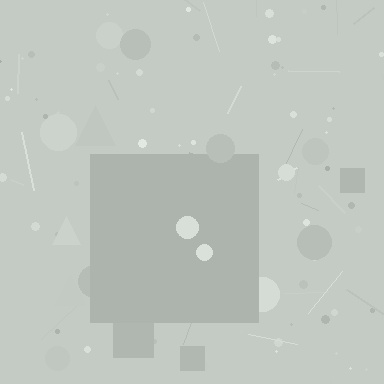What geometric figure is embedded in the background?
A square is embedded in the background.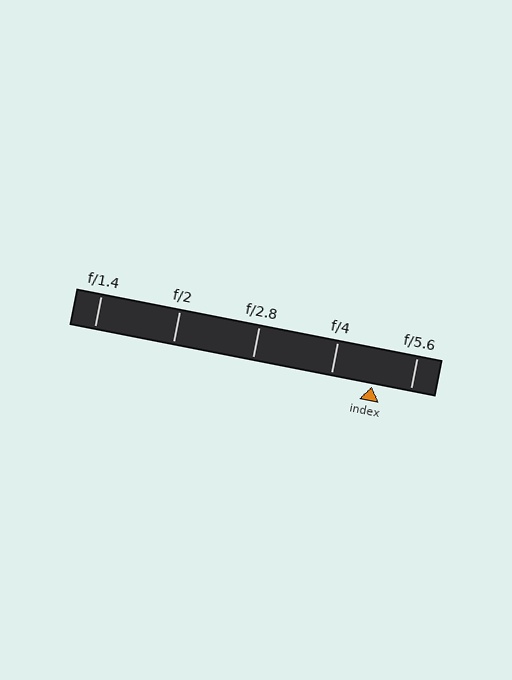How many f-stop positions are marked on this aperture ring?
There are 5 f-stop positions marked.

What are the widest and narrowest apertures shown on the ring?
The widest aperture shown is f/1.4 and the narrowest is f/5.6.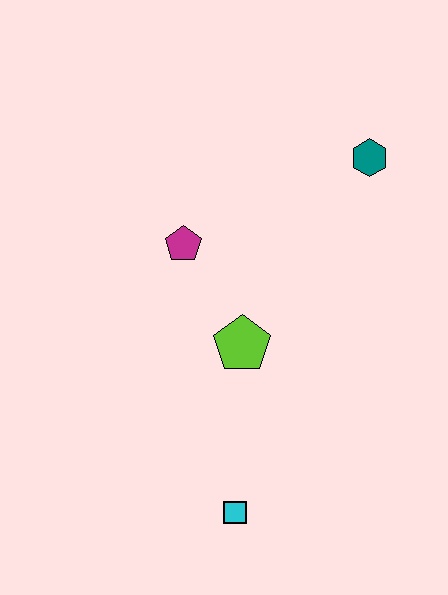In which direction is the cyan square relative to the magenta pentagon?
The cyan square is below the magenta pentagon.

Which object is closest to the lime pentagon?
The magenta pentagon is closest to the lime pentagon.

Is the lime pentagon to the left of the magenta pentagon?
No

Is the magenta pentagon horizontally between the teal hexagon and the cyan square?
No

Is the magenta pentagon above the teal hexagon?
No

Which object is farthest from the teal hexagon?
The cyan square is farthest from the teal hexagon.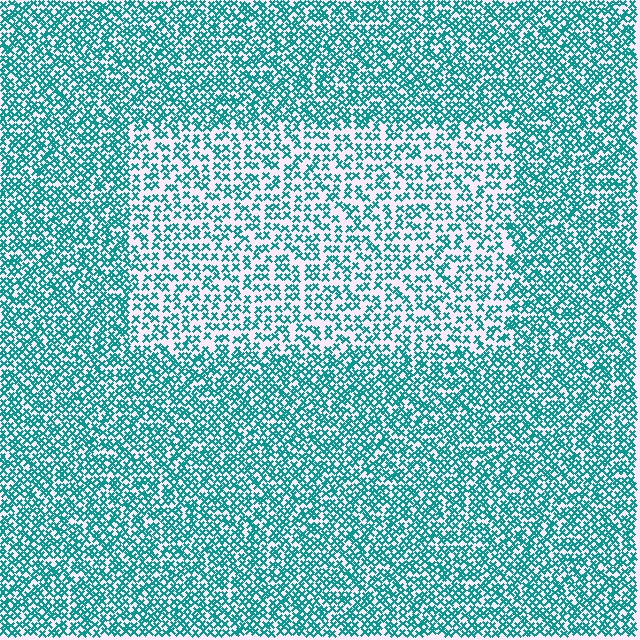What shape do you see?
I see a rectangle.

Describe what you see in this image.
The image contains small teal elements arranged at two different densities. A rectangle-shaped region is visible where the elements are less densely packed than the surrounding area.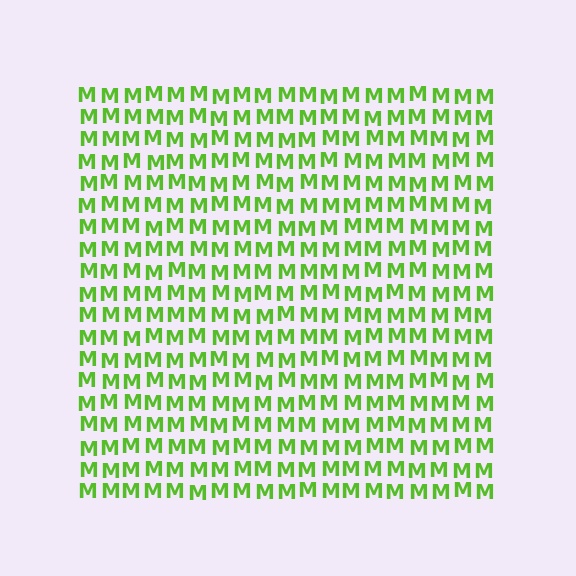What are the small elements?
The small elements are letter M's.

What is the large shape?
The large shape is a square.